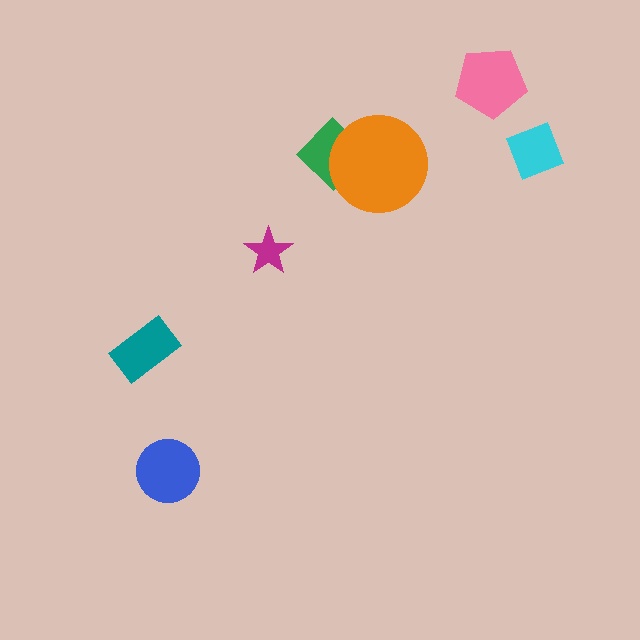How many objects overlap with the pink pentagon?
0 objects overlap with the pink pentagon.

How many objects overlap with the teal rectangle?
0 objects overlap with the teal rectangle.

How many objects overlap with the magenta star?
0 objects overlap with the magenta star.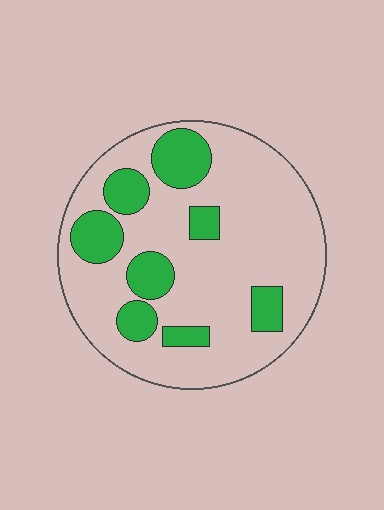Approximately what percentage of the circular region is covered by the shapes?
Approximately 25%.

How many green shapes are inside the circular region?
8.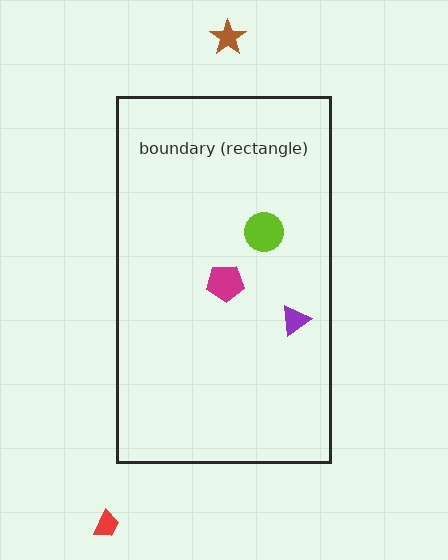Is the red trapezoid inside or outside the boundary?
Outside.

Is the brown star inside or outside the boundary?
Outside.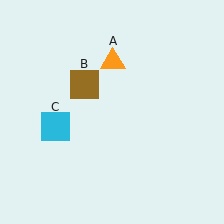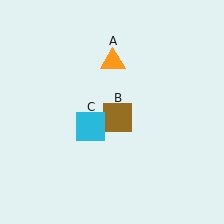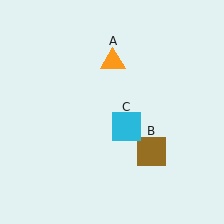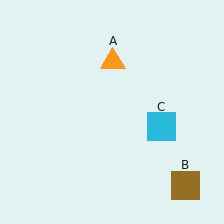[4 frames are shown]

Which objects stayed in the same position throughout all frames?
Orange triangle (object A) remained stationary.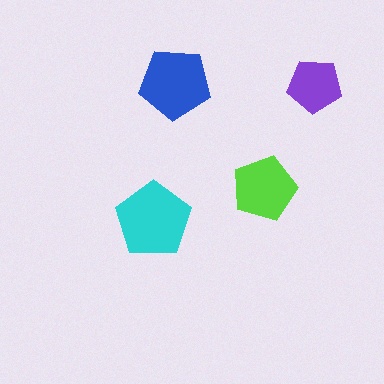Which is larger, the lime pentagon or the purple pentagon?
The lime one.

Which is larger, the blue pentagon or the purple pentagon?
The blue one.